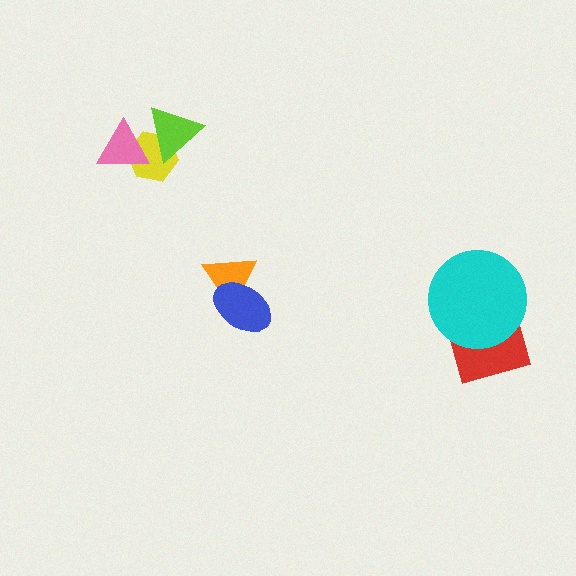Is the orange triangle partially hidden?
Yes, it is partially covered by another shape.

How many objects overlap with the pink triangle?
2 objects overlap with the pink triangle.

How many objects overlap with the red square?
1 object overlaps with the red square.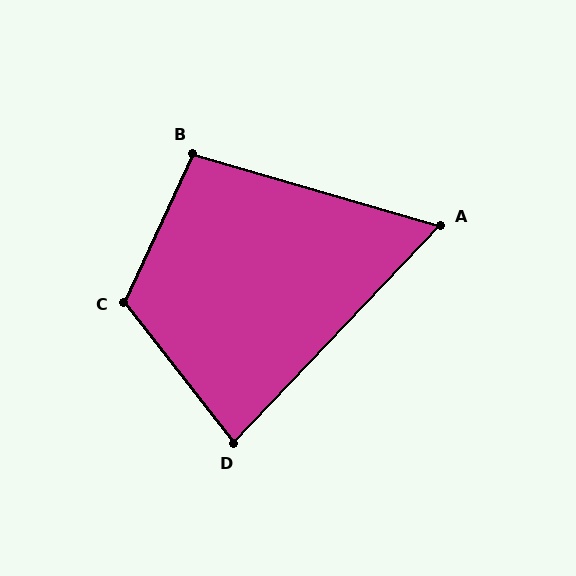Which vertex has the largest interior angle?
C, at approximately 117 degrees.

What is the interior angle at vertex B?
Approximately 99 degrees (obtuse).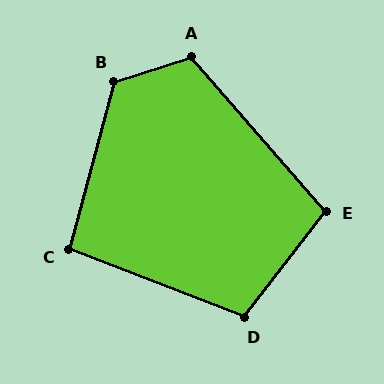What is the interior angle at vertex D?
Approximately 107 degrees (obtuse).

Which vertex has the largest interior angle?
B, at approximately 123 degrees.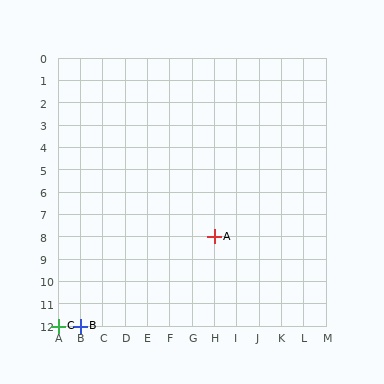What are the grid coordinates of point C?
Point C is at grid coordinates (A, 12).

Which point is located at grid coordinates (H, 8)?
Point A is at (H, 8).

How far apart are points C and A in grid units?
Points C and A are 7 columns and 4 rows apart (about 8.1 grid units diagonally).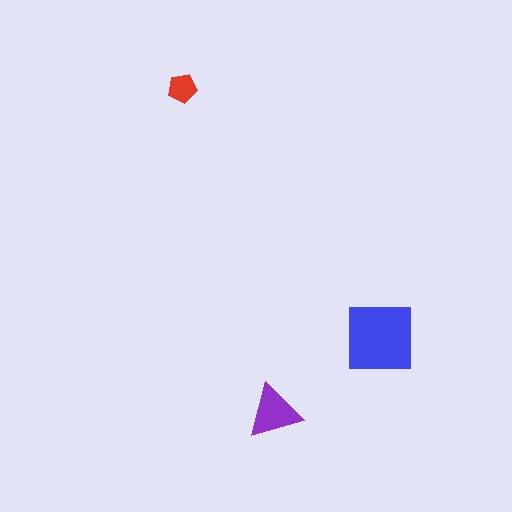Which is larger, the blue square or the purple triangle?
The blue square.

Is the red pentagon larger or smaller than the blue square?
Smaller.